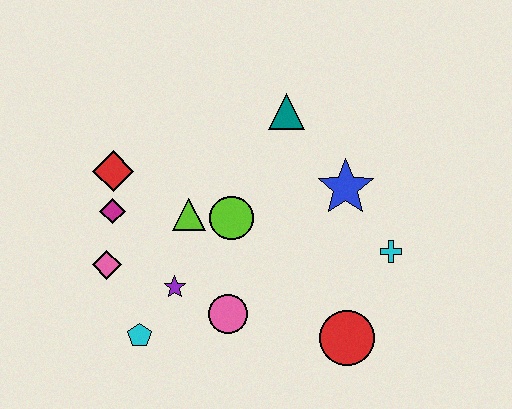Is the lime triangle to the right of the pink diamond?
Yes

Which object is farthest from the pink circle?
The teal triangle is farthest from the pink circle.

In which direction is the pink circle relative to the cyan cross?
The pink circle is to the left of the cyan cross.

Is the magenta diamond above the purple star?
Yes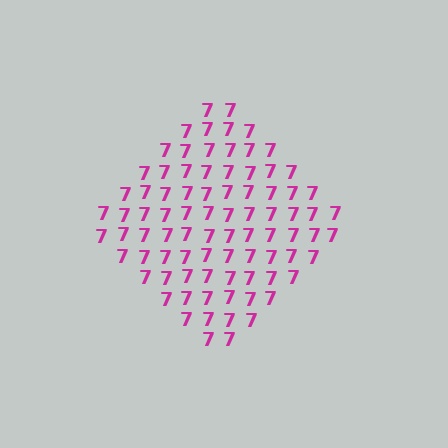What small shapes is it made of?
It is made of small digit 7's.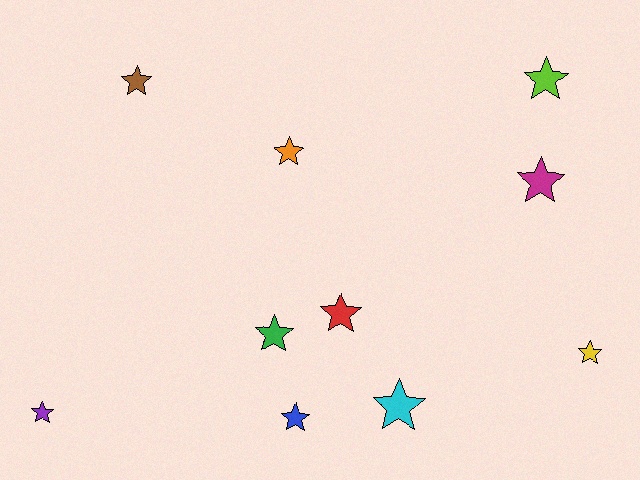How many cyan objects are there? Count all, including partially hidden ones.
There is 1 cyan object.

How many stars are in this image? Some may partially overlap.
There are 10 stars.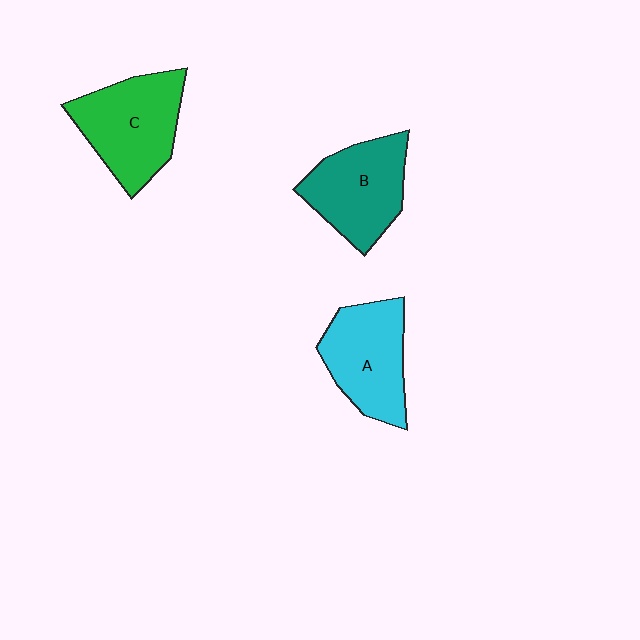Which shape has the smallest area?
Shape A (cyan).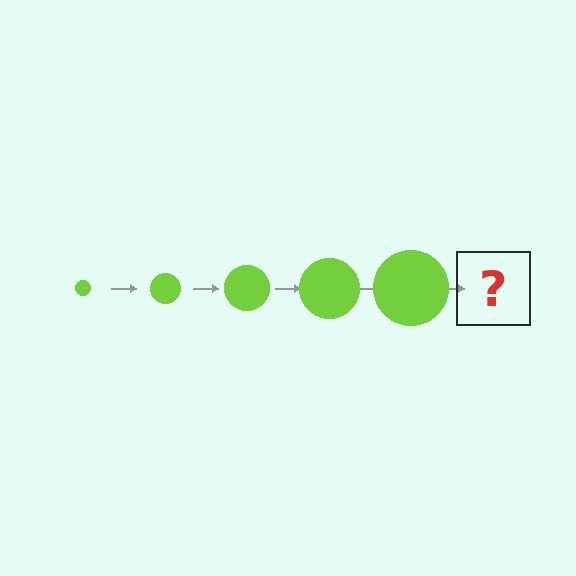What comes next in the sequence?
The next element should be a lime circle, larger than the previous one.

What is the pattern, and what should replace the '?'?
The pattern is that the circle gets progressively larger each step. The '?' should be a lime circle, larger than the previous one.